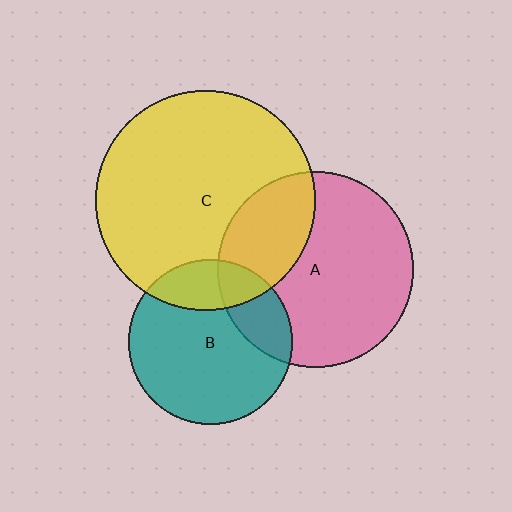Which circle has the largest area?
Circle C (yellow).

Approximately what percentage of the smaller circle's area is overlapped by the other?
Approximately 30%.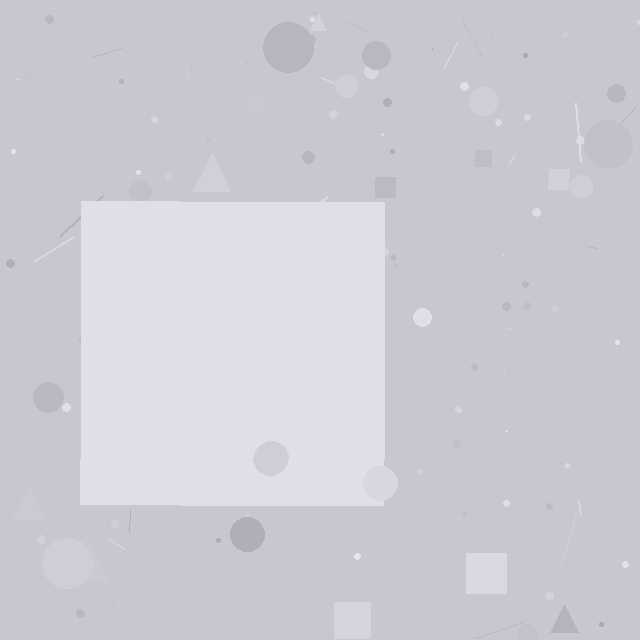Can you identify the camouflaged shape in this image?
The camouflaged shape is a square.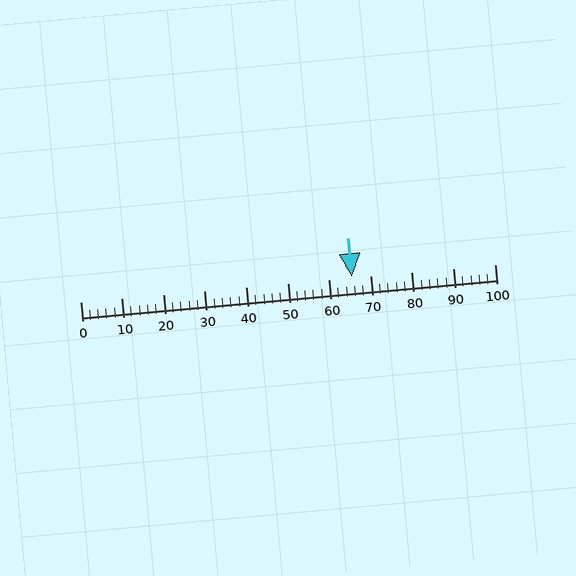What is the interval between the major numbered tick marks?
The major tick marks are spaced 10 units apart.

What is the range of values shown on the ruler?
The ruler shows values from 0 to 100.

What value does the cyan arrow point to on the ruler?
The cyan arrow points to approximately 65.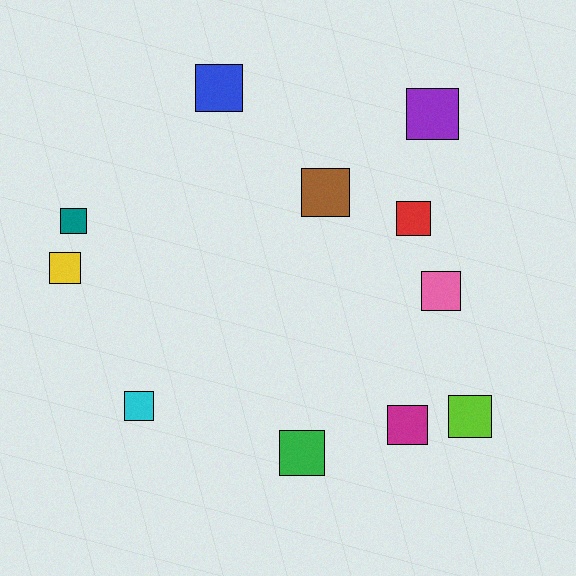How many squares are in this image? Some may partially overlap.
There are 11 squares.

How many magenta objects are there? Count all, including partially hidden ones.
There is 1 magenta object.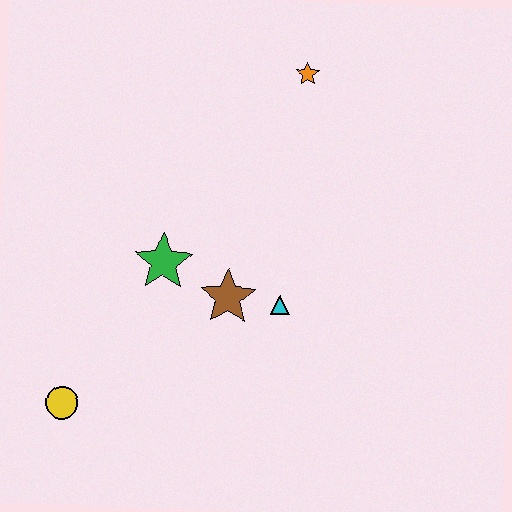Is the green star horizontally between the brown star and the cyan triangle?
No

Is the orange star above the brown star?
Yes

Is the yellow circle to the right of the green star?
No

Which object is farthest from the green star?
The orange star is farthest from the green star.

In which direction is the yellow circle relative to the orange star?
The yellow circle is below the orange star.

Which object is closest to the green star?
The brown star is closest to the green star.